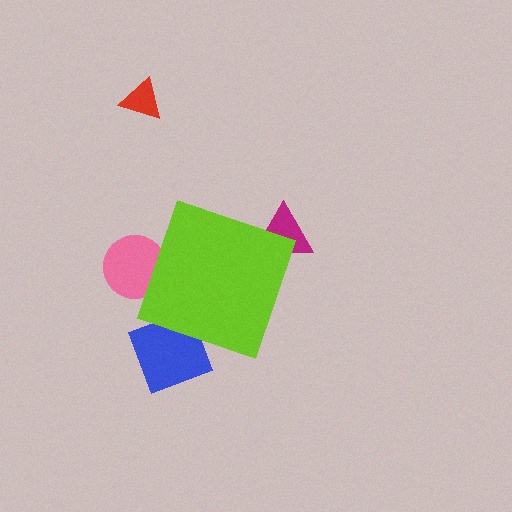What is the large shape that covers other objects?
A lime diamond.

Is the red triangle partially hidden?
No, the red triangle is fully visible.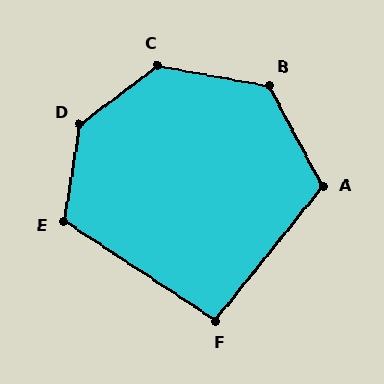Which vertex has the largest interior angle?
D, at approximately 136 degrees.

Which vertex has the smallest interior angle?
F, at approximately 95 degrees.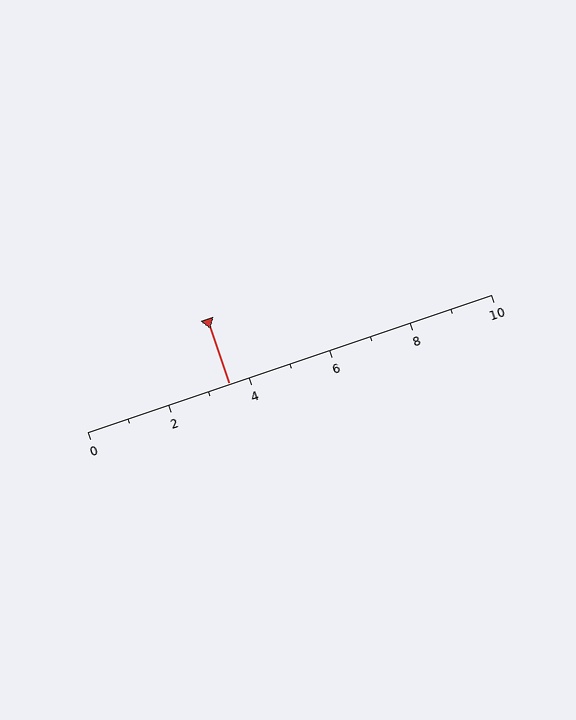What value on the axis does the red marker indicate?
The marker indicates approximately 3.5.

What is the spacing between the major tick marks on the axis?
The major ticks are spaced 2 apart.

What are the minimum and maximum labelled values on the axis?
The axis runs from 0 to 10.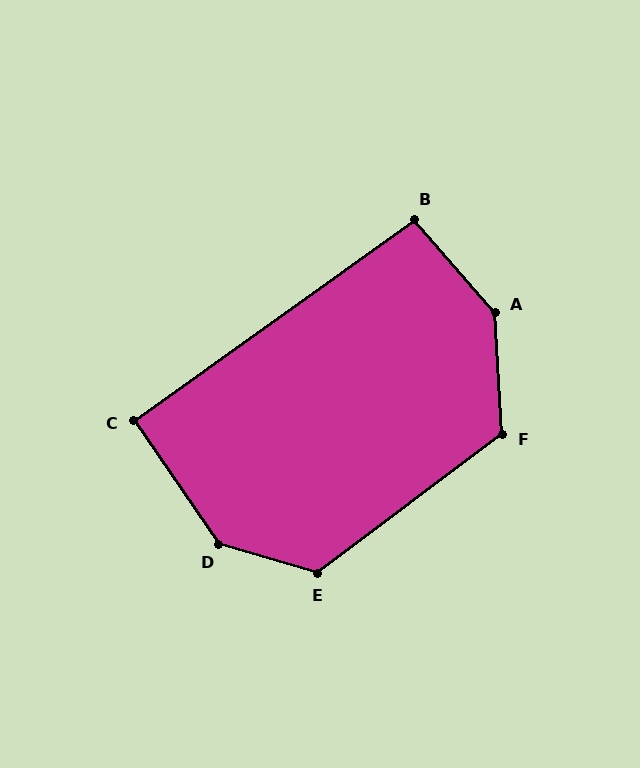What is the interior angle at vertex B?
Approximately 96 degrees (obtuse).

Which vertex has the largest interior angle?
A, at approximately 142 degrees.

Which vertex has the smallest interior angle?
C, at approximately 91 degrees.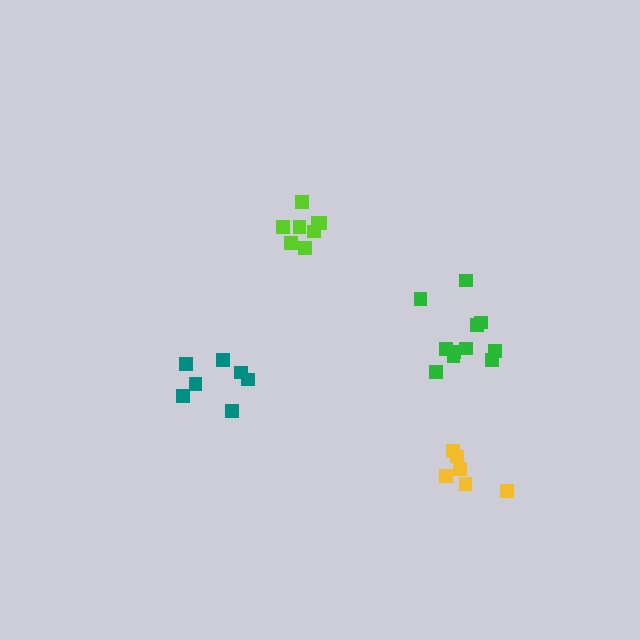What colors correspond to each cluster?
The clusters are colored: lime, yellow, teal, green.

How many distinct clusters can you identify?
There are 4 distinct clusters.